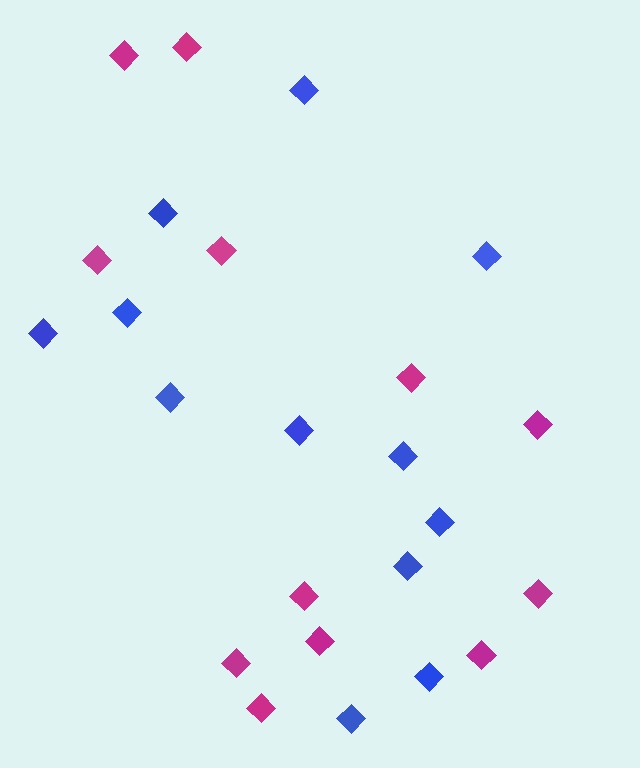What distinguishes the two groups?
There are 2 groups: one group of blue diamonds (12) and one group of magenta diamonds (12).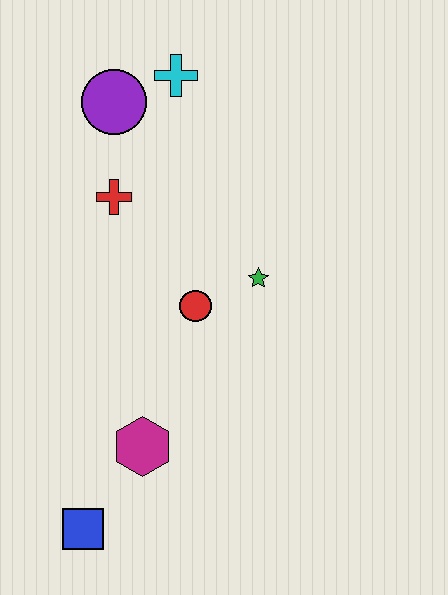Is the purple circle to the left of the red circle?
Yes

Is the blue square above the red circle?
No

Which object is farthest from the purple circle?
The blue square is farthest from the purple circle.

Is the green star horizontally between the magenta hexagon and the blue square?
No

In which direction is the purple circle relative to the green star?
The purple circle is above the green star.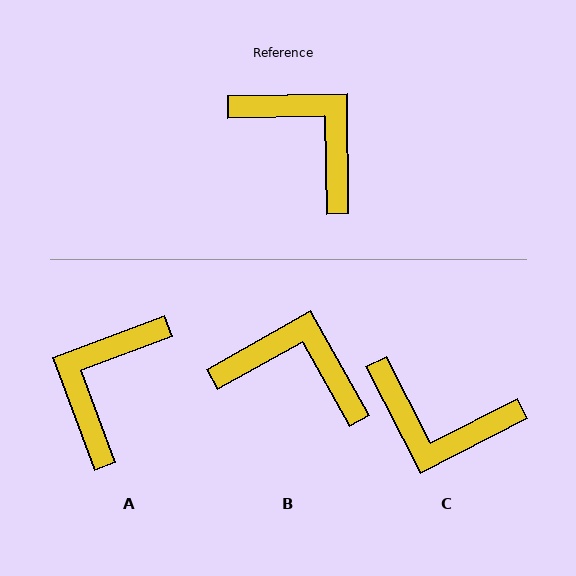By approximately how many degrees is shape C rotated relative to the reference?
Approximately 154 degrees clockwise.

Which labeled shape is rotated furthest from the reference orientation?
C, about 154 degrees away.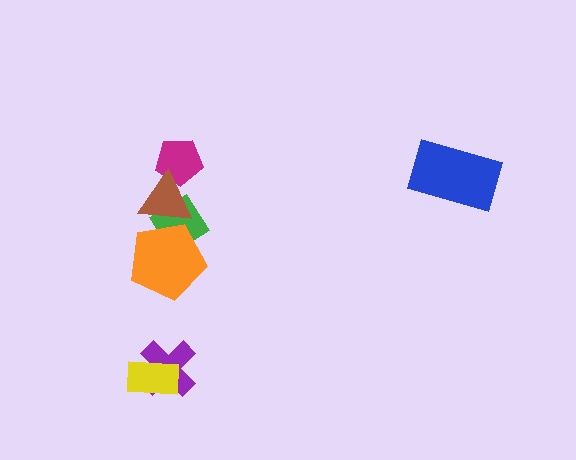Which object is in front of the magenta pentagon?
The brown triangle is in front of the magenta pentagon.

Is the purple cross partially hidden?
Yes, it is partially covered by another shape.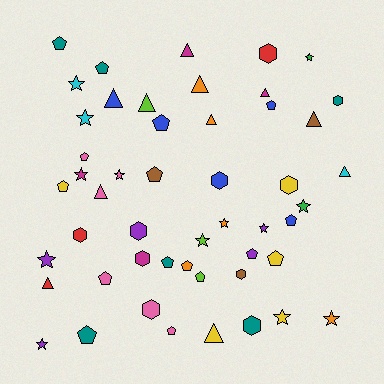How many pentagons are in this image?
There are 16 pentagons.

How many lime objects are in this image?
There are 3 lime objects.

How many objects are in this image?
There are 50 objects.